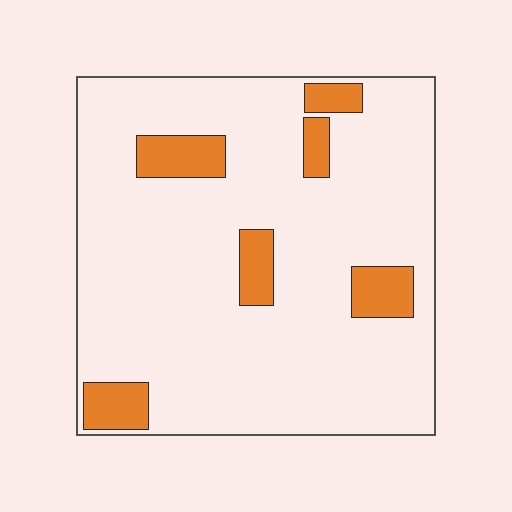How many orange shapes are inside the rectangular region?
6.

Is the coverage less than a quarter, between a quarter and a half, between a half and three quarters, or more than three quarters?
Less than a quarter.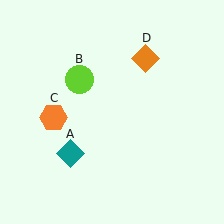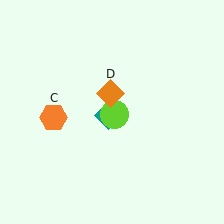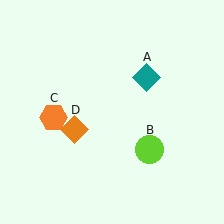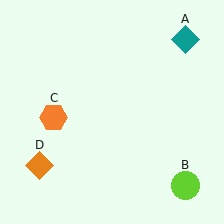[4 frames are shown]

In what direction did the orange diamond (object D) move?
The orange diamond (object D) moved down and to the left.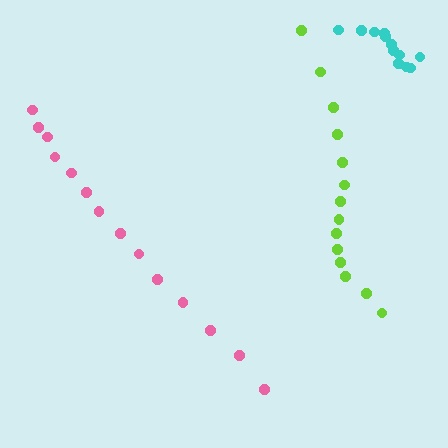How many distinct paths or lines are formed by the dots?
There are 3 distinct paths.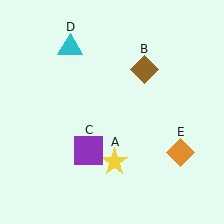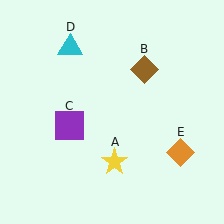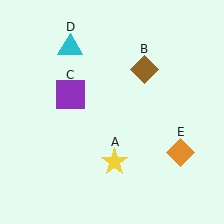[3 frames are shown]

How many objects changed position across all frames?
1 object changed position: purple square (object C).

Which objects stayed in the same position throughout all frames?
Yellow star (object A) and brown diamond (object B) and cyan triangle (object D) and orange diamond (object E) remained stationary.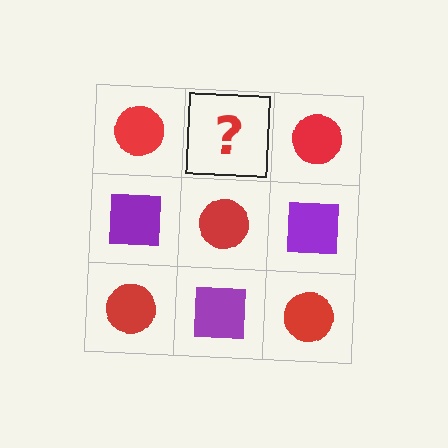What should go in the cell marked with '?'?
The missing cell should contain a purple square.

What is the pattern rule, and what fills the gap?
The rule is that it alternates red circle and purple square in a checkerboard pattern. The gap should be filled with a purple square.